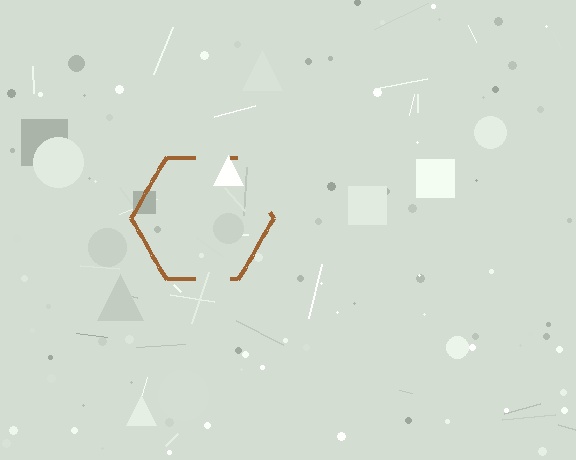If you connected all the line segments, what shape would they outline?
They would outline a hexagon.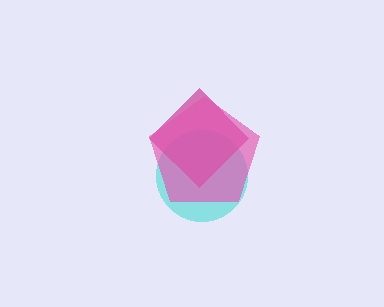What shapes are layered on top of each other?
The layered shapes are: a cyan circle, a magenta diamond, a pink pentagon.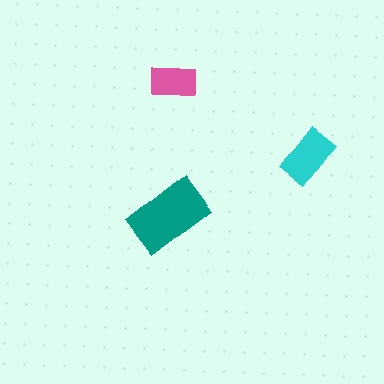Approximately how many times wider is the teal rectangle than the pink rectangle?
About 1.5 times wider.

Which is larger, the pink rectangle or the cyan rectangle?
The cyan one.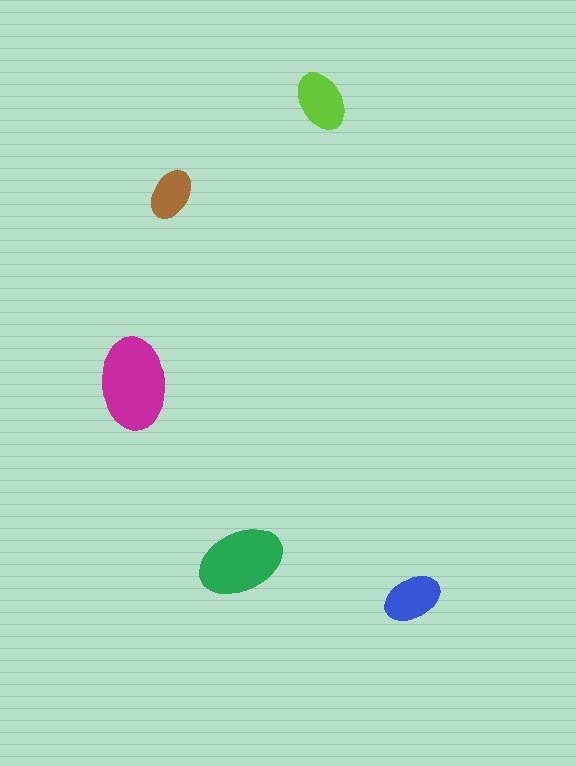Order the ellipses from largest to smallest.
the magenta one, the green one, the lime one, the blue one, the brown one.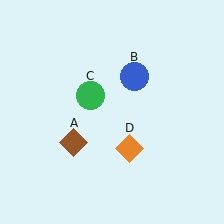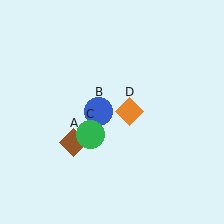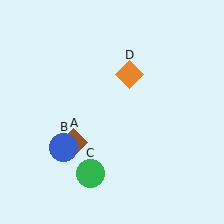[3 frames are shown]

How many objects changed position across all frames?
3 objects changed position: blue circle (object B), green circle (object C), orange diamond (object D).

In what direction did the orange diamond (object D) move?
The orange diamond (object D) moved up.